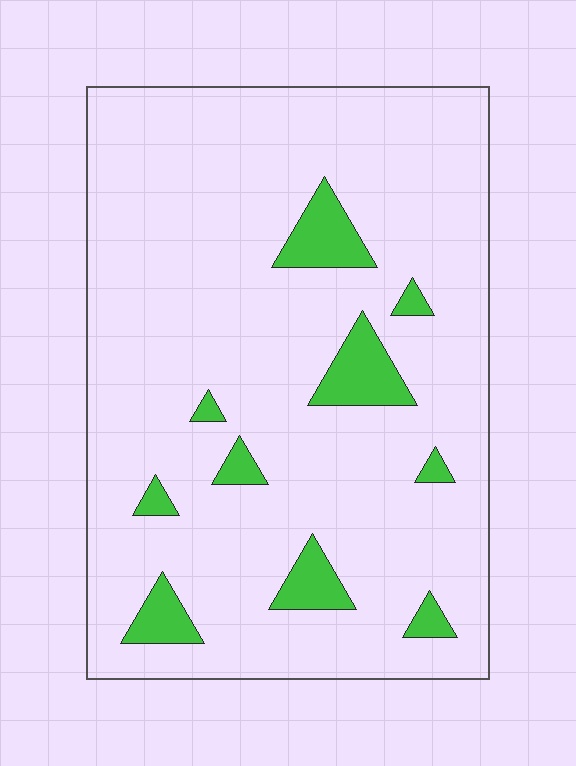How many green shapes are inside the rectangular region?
10.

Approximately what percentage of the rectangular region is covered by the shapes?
Approximately 10%.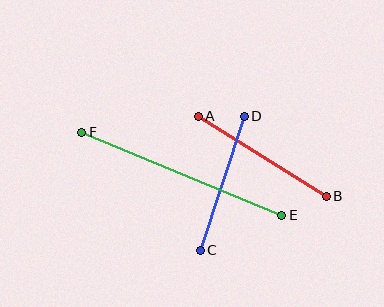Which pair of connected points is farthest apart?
Points E and F are farthest apart.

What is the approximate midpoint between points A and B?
The midpoint is at approximately (262, 156) pixels.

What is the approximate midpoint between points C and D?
The midpoint is at approximately (222, 183) pixels.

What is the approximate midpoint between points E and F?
The midpoint is at approximately (182, 174) pixels.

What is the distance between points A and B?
The distance is approximately 151 pixels.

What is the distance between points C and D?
The distance is approximately 141 pixels.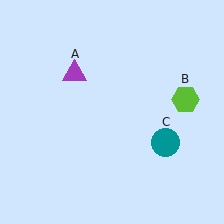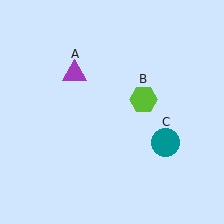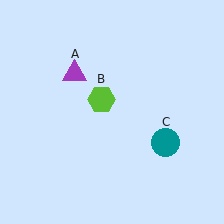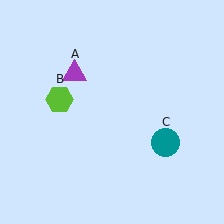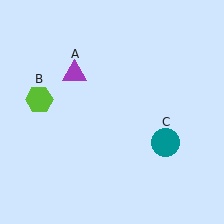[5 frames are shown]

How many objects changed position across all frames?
1 object changed position: lime hexagon (object B).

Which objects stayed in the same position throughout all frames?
Purple triangle (object A) and teal circle (object C) remained stationary.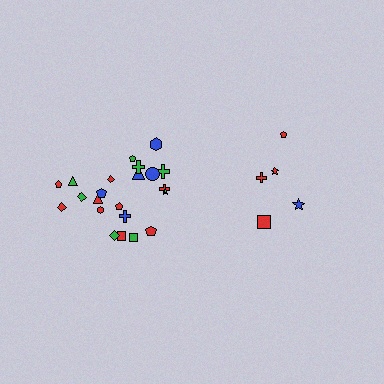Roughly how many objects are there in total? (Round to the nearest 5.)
Roughly 25 objects in total.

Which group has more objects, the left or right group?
The left group.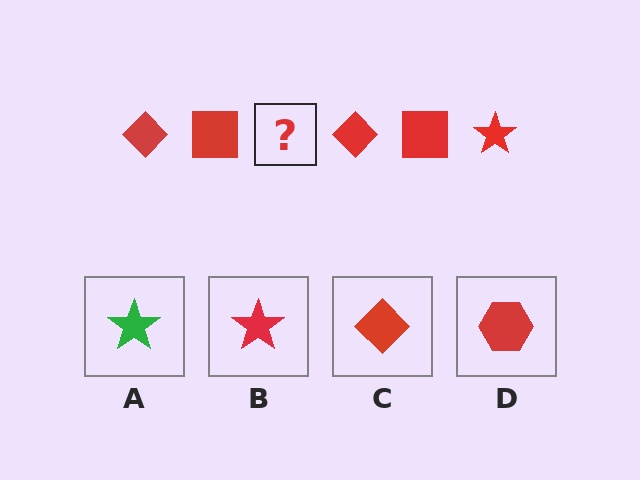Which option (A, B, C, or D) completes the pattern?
B.